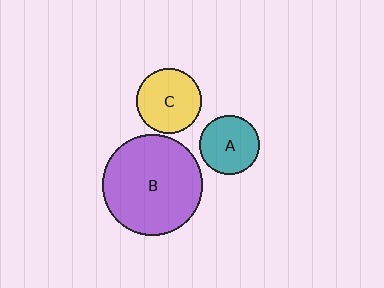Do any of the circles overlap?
No, none of the circles overlap.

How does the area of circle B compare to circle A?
Approximately 2.8 times.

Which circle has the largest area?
Circle B (purple).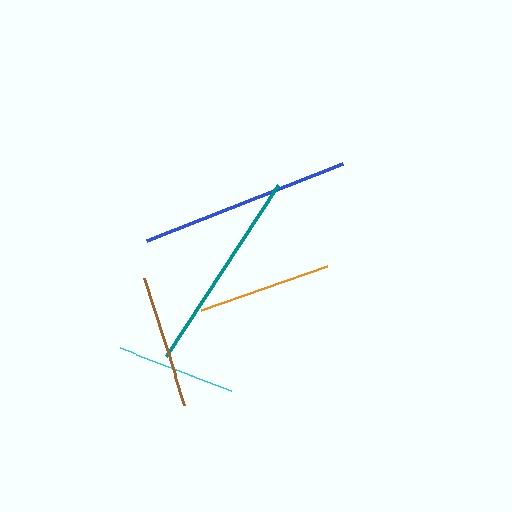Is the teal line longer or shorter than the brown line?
The teal line is longer than the brown line.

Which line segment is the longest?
The blue line is the longest at approximately 210 pixels.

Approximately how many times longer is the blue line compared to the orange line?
The blue line is approximately 1.6 times the length of the orange line.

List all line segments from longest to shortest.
From longest to shortest: blue, teal, brown, orange, cyan.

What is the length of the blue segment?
The blue segment is approximately 210 pixels long.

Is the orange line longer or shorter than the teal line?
The teal line is longer than the orange line.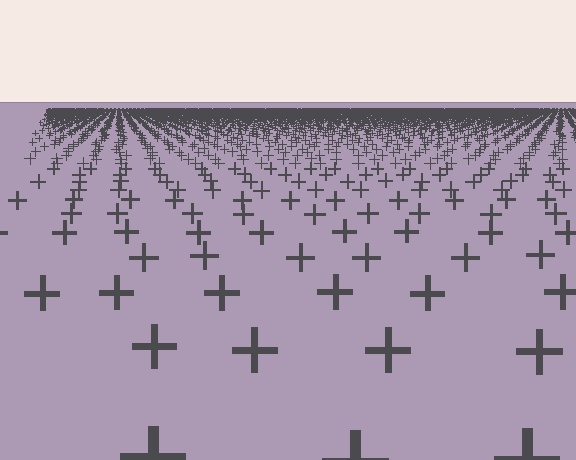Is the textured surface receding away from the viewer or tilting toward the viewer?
The surface is receding away from the viewer. Texture elements get smaller and denser toward the top.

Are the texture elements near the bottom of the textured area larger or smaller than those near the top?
Larger. Near the bottom, elements are closer to the viewer and appear at a bigger on-screen size.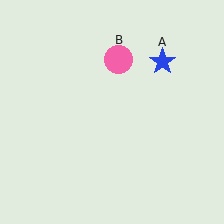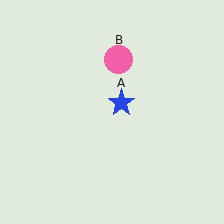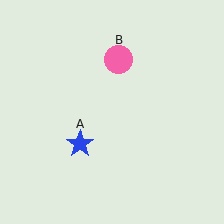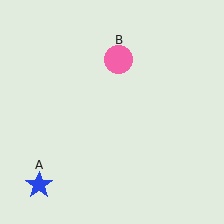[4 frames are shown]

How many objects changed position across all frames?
1 object changed position: blue star (object A).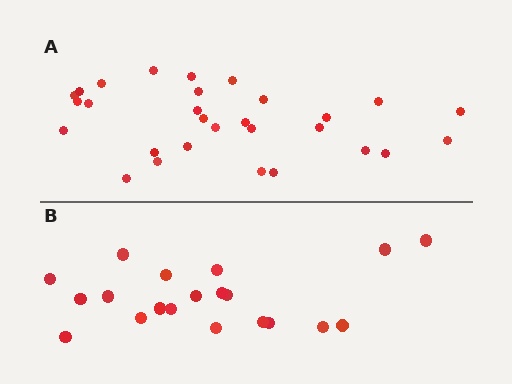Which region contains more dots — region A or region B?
Region A (the top region) has more dots.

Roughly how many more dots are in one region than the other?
Region A has roughly 8 or so more dots than region B.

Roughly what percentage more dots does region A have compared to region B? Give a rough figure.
About 45% more.